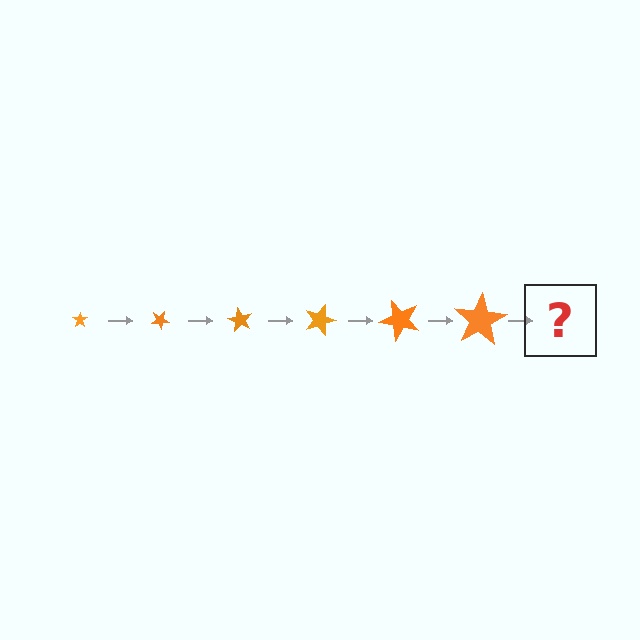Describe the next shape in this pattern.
It should be a star, larger than the previous one and rotated 180 degrees from the start.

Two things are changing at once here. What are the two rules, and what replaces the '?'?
The two rules are that the star grows larger each step and it rotates 30 degrees each step. The '?' should be a star, larger than the previous one and rotated 180 degrees from the start.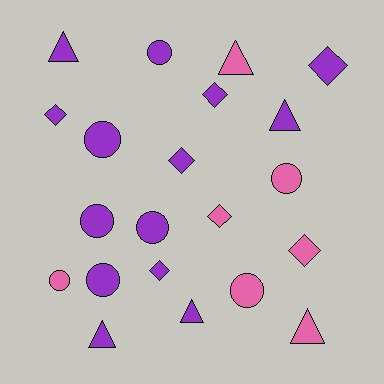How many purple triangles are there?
There are 4 purple triangles.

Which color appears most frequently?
Purple, with 14 objects.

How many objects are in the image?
There are 21 objects.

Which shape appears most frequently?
Circle, with 8 objects.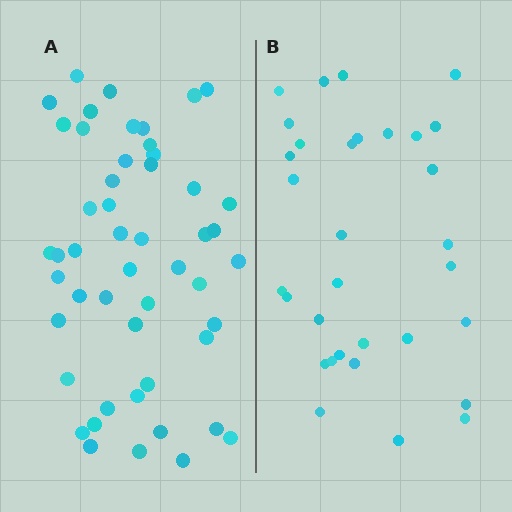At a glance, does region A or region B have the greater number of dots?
Region A (the left region) has more dots.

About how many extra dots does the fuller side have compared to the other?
Region A has approximately 20 more dots than region B.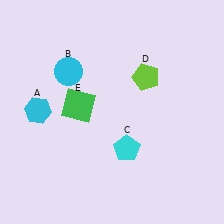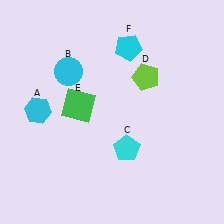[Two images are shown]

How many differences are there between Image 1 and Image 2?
There is 1 difference between the two images.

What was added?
A cyan pentagon (F) was added in Image 2.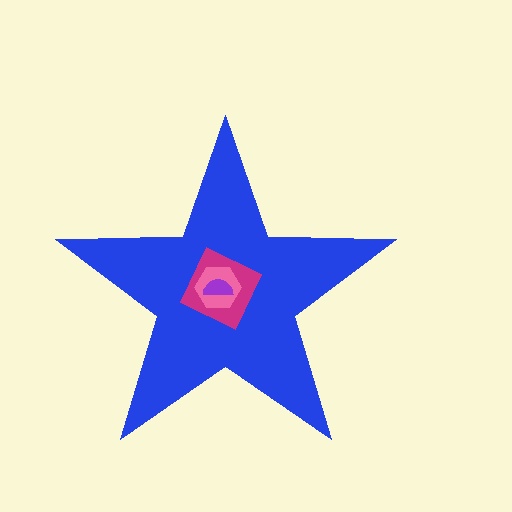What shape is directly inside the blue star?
The magenta square.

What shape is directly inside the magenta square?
The pink hexagon.